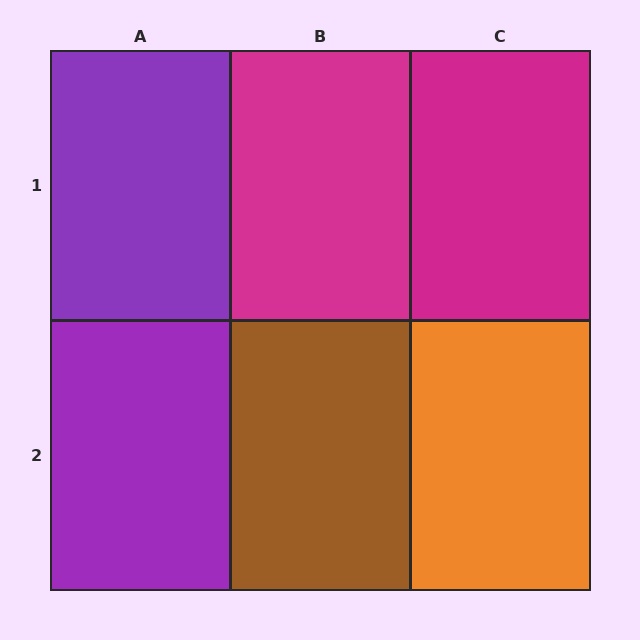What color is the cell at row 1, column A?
Purple.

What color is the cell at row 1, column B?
Magenta.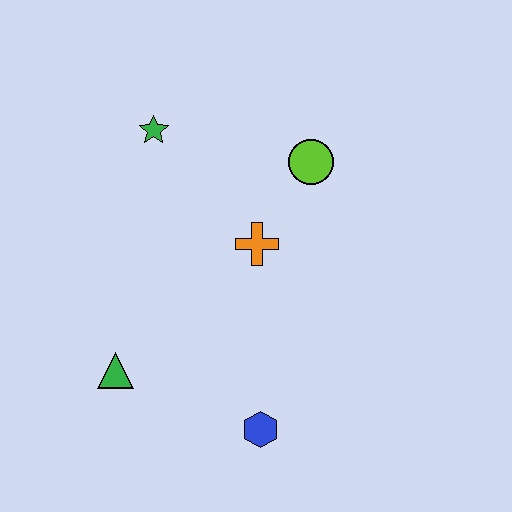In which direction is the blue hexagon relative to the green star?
The blue hexagon is below the green star.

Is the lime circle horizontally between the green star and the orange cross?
No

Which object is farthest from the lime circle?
The green triangle is farthest from the lime circle.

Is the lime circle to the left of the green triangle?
No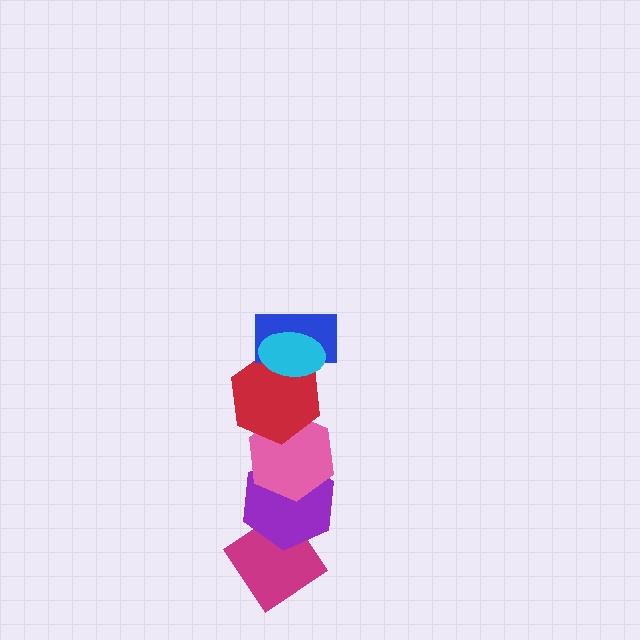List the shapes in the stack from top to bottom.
From top to bottom: the cyan ellipse, the blue rectangle, the red hexagon, the pink hexagon, the purple hexagon, the magenta diamond.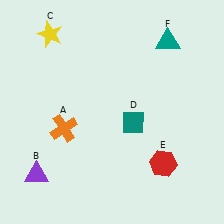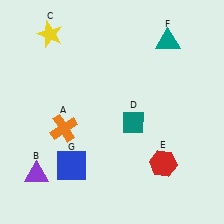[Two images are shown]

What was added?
A blue square (G) was added in Image 2.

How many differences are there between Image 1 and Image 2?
There is 1 difference between the two images.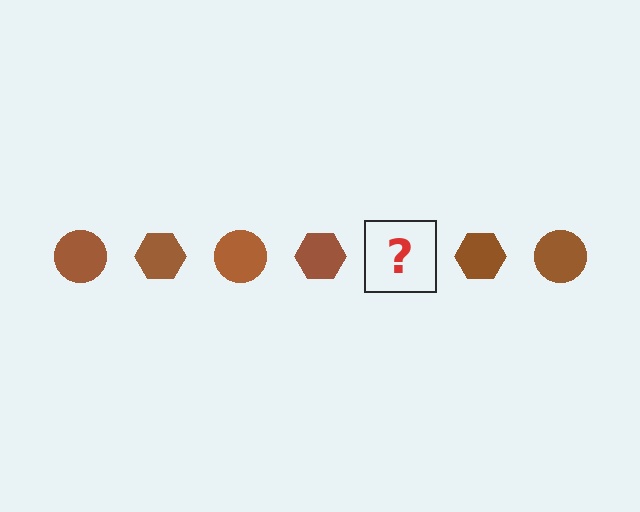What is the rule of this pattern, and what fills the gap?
The rule is that the pattern cycles through circle, hexagon shapes in brown. The gap should be filled with a brown circle.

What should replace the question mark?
The question mark should be replaced with a brown circle.